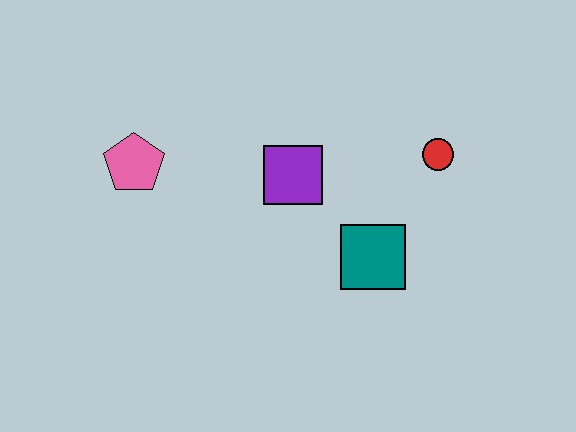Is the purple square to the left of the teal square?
Yes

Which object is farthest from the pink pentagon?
The red circle is farthest from the pink pentagon.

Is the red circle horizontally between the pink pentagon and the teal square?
No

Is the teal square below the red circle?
Yes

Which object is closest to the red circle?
The teal square is closest to the red circle.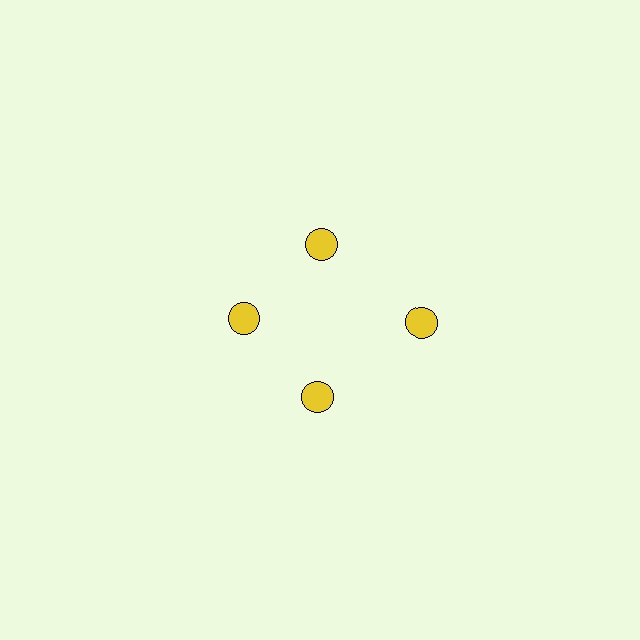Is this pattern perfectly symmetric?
No. The 4 yellow circles are arranged in a ring, but one element near the 3 o'clock position is pushed outward from the center, breaking the 4-fold rotational symmetry.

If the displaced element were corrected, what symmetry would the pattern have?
It would have 4-fold rotational symmetry — the pattern would map onto itself every 90 degrees.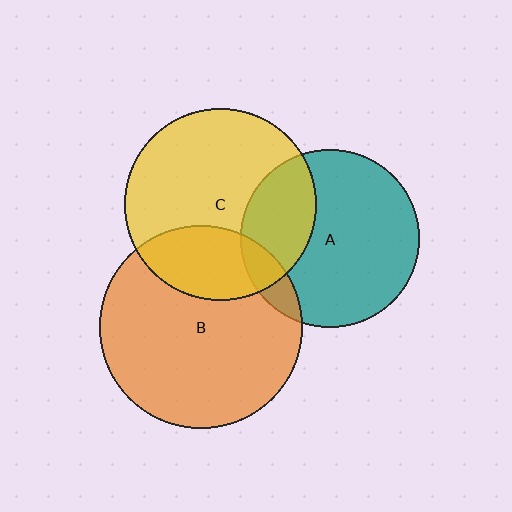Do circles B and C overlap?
Yes.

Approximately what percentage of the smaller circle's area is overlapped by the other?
Approximately 25%.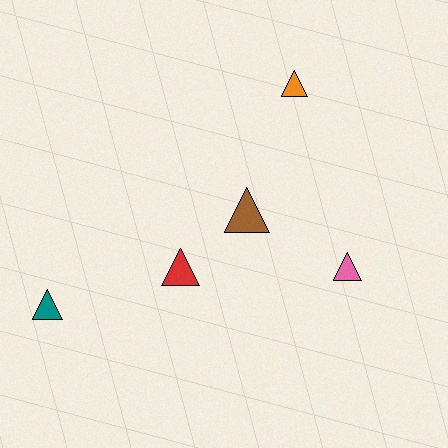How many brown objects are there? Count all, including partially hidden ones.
There is 1 brown object.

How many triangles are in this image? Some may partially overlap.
There are 5 triangles.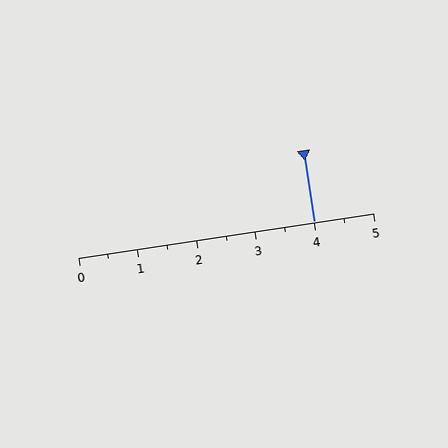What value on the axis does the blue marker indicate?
The marker indicates approximately 4.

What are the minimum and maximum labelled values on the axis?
The axis runs from 0 to 5.